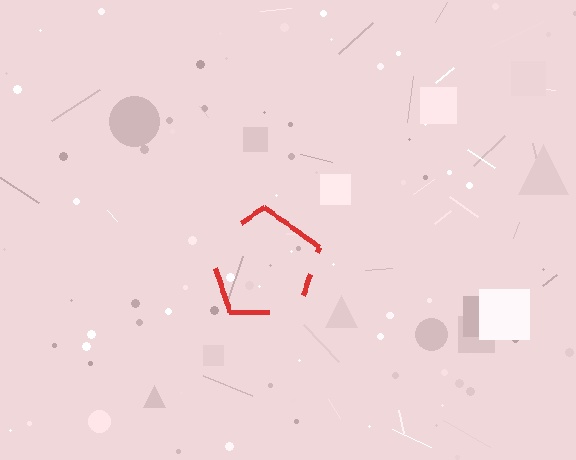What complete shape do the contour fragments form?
The contour fragments form a pentagon.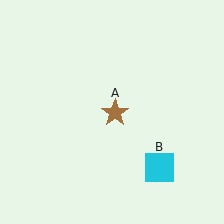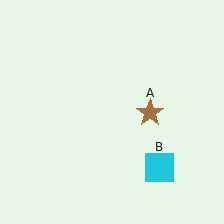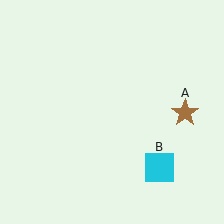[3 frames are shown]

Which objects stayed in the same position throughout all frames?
Cyan square (object B) remained stationary.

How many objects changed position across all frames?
1 object changed position: brown star (object A).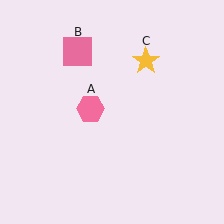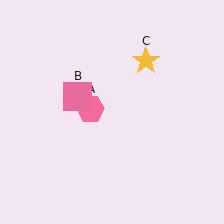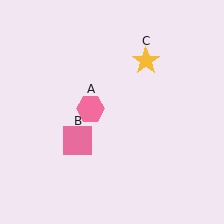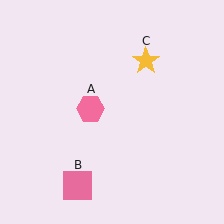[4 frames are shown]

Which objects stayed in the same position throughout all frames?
Pink hexagon (object A) and yellow star (object C) remained stationary.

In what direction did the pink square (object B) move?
The pink square (object B) moved down.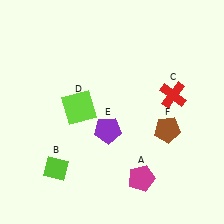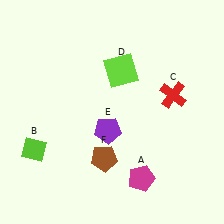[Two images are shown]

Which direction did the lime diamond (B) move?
The lime diamond (B) moved left.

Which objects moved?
The objects that moved are: the lime diamond (B), the lime square (D), the brown pentagon (F).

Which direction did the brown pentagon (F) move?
The brown pentagon (F) moved left.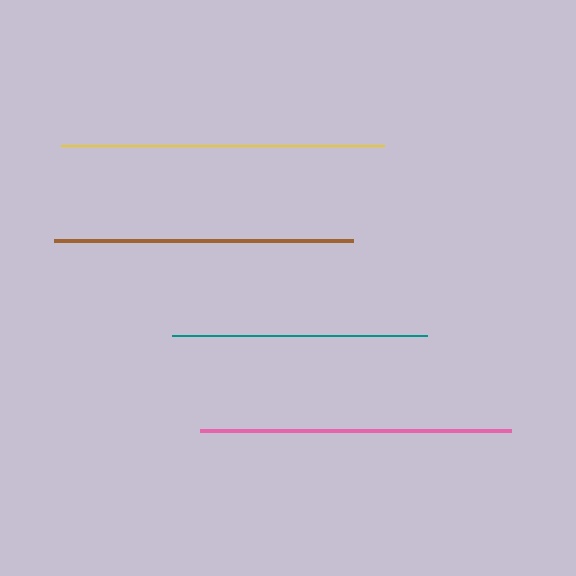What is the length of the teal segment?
The teal segment is approximately 255 pixels long.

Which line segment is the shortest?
The teal line is the shortest at approximately 255 pixels.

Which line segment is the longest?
The yellow line is the longest at approximately 323 pixels.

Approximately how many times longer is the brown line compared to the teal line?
The brown line is approximately 1.2 times the length of the teal line.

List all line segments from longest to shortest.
From longest to shortest: yellow, pink, brown, teal.